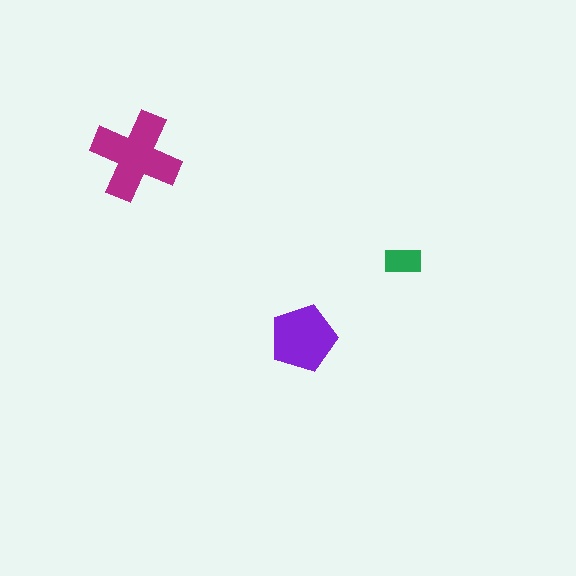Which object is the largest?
The magenta cross.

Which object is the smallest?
The green rectangle.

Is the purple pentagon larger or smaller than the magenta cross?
Smaller.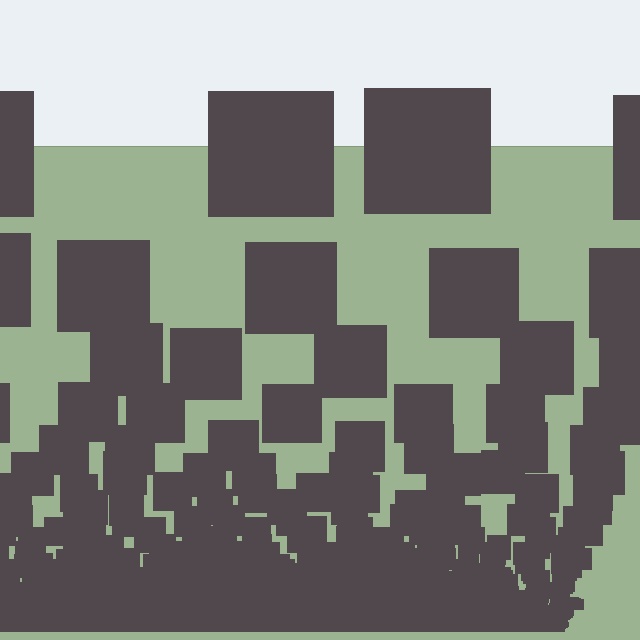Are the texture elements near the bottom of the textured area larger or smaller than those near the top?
Smaller. The gradient is inverted — elements near the bottom are smaller and denser.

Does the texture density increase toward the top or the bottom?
Density increases toward the bottom.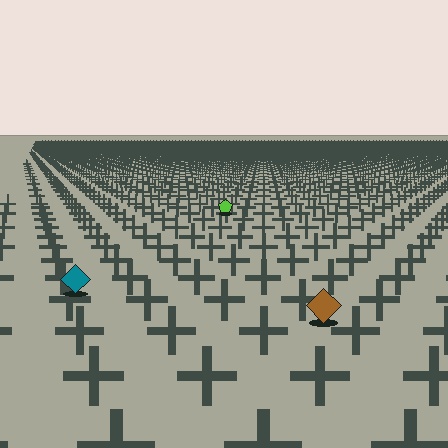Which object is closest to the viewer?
The brown diamond is closest. The texture marks near it are larger and more spread out.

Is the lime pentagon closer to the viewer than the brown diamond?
No. The brown diamond is closer — you can tell from the texture gradient: the ground texture is coarser near it.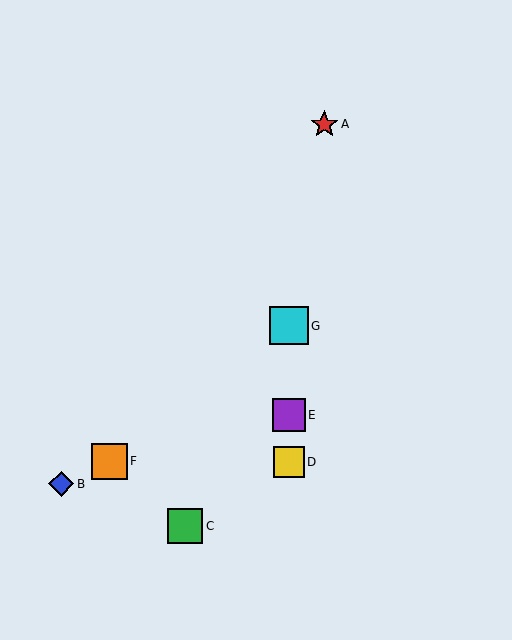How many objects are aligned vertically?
3 objects (D, E, G) are aligned vertically.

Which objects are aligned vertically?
Objects D, E, G are aligned vertically.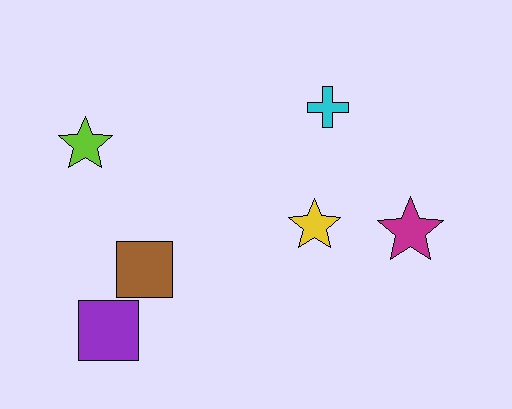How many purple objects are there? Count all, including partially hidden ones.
There is 1 purple object.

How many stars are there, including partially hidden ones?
There are 3 stars.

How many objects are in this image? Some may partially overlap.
There are 6 objects.